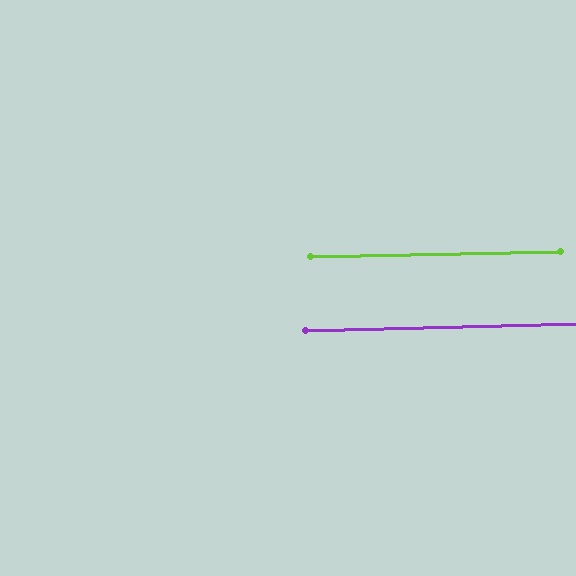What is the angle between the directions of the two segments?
Approximately 0 degrees.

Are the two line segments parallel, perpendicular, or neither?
Parallel — their directions differ by only 0.2°.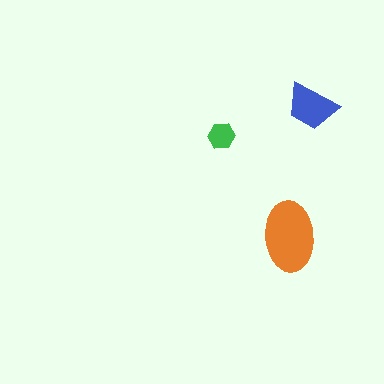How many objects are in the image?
There are 3 objects in the image.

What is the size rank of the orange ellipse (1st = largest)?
1st.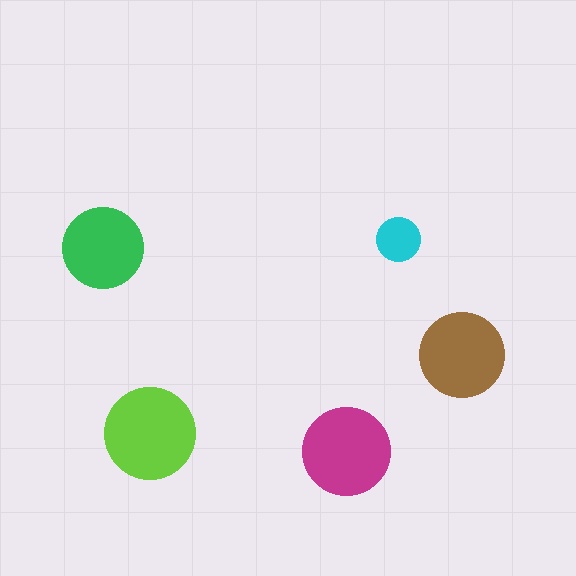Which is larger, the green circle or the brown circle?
The brown one.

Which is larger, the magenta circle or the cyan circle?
The magenta one.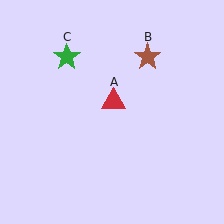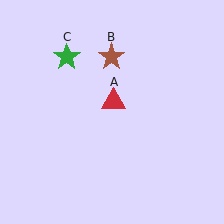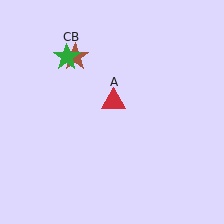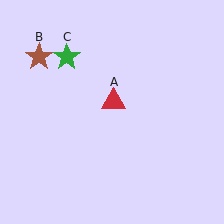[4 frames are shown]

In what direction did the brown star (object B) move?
The brown star (object B) moved left.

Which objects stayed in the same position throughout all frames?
Red triangle (object A) and green star (object C) remained stationary.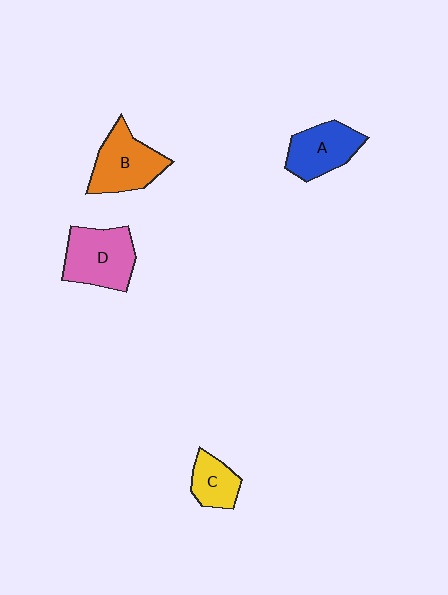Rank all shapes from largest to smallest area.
From largest to smallest: D (pink), B (orange), A (blue), C (yellow).